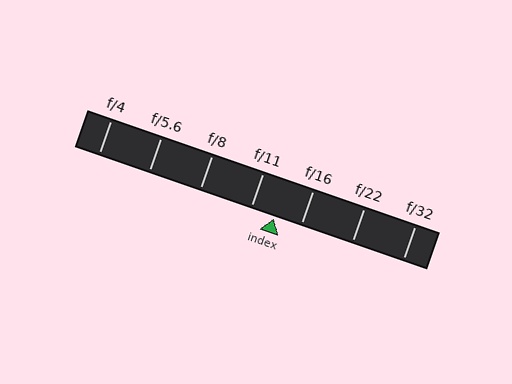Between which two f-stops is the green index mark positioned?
The index mark is between f/11 and f/16.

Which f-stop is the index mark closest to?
The index mark is closest to f/11.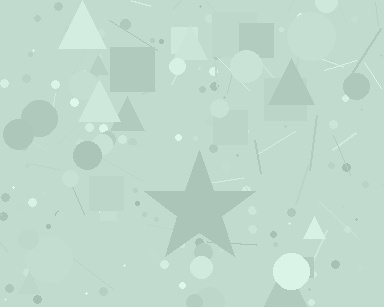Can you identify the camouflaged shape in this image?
The camouflaged shape is a star.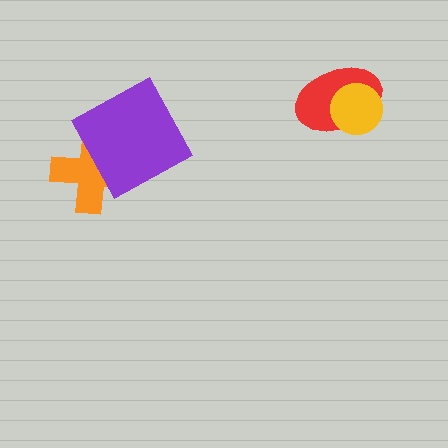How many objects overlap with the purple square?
1 object overlaps with the purple square.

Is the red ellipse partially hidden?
Yes, it is partially covered by another shape.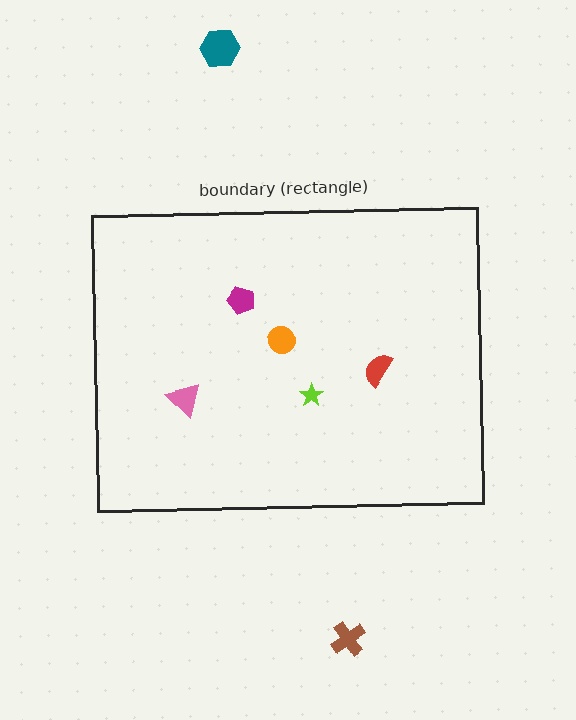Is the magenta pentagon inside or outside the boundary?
Inside.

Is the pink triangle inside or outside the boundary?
Inside.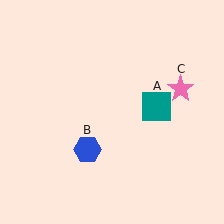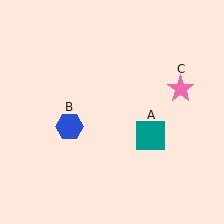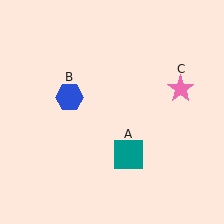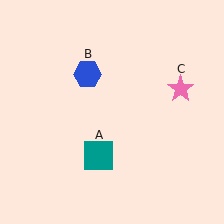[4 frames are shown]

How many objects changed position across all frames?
2 objects changed position: teal square (object A), blue hexagon (object B).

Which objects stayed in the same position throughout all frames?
Pink star (object C) remained stationary.